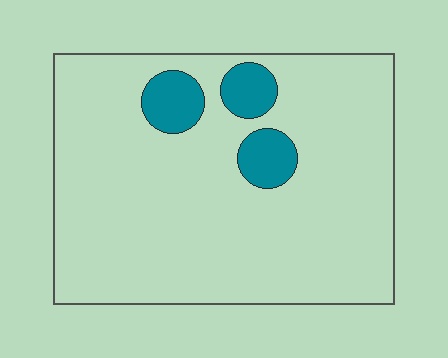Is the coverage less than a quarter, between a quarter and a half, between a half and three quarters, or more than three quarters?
Less than a quarter.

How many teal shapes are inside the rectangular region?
3.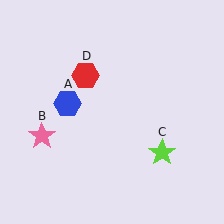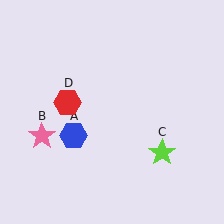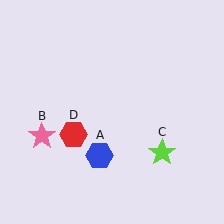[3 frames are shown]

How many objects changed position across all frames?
2 objects changed position: blue hexagon (object A), red hexagon (object D).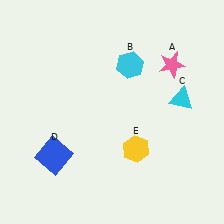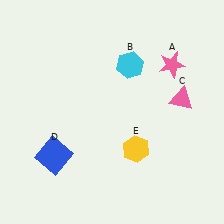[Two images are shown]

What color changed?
The triangle (C) changed from cyan in Image 1 to pink in Image 2.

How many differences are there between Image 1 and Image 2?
There is 1 difference between the two images.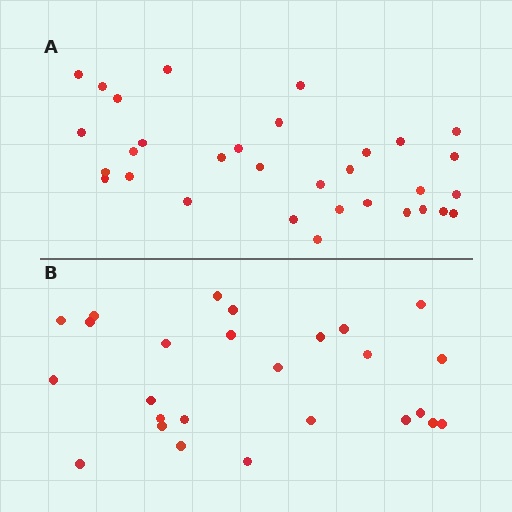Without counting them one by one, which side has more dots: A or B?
Region A (the top region) has more dots.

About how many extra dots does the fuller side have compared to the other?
Region A has about 6 more dots than region B.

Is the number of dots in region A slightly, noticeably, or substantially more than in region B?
Region A has only slightly more — the two regions are fairly close. The ratio is roughly 1.2 to 1.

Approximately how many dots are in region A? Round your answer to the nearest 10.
About 30 dots. (The exact count is 32, which rounds to 30.)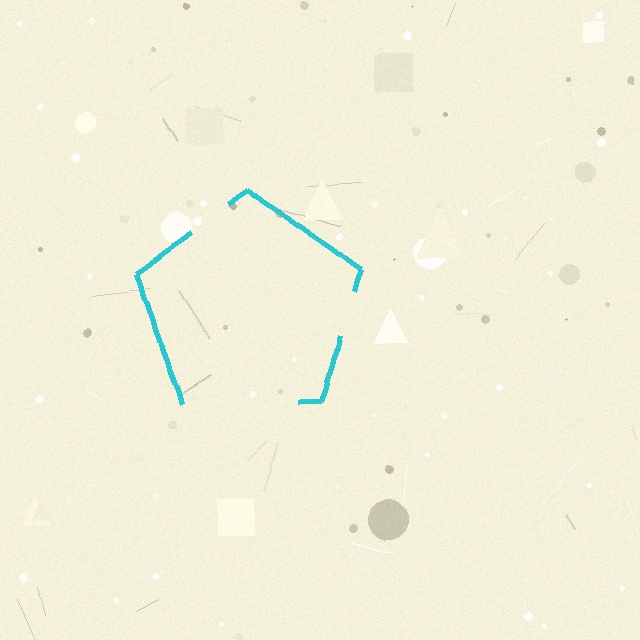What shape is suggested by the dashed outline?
The dashed outline suggests a pentagon.